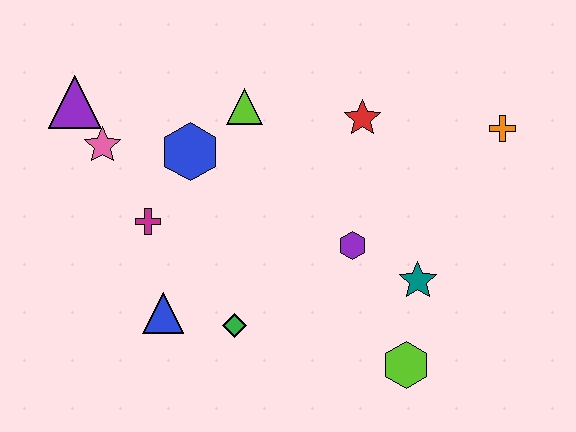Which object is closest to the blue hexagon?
The lime triangle is closest to the blue hexagon.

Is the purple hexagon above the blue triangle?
Yes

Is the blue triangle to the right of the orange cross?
No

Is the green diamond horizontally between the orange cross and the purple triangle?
Yes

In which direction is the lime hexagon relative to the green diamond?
The lime hexagon is to the right of the green diamond.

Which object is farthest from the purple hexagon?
The purple triangle is farthest from the purple hexagon.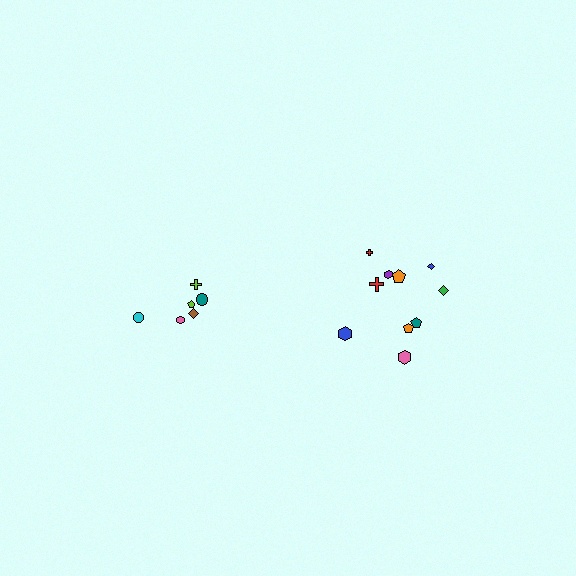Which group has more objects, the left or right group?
The right group.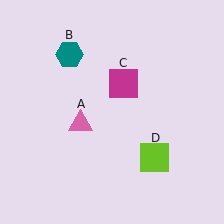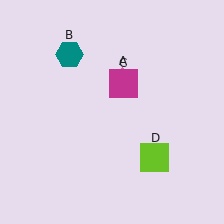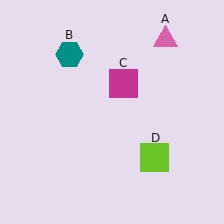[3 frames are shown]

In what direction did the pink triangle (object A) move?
The pink triangle (object A) moved up and to the right.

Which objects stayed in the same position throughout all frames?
Teal hexagon (object B) and magenta square (object C) and lime square (object D) remained stationary.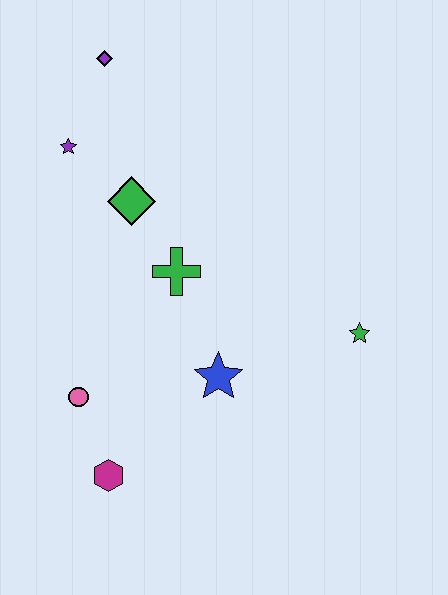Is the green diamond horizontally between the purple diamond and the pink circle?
No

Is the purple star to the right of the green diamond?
No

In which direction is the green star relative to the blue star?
The green star is to the right of the blue star.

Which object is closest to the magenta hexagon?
The pink circle is closest to the magenta hexagon.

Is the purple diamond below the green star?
No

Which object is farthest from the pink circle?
The purple diamond is farthest from the pink circle.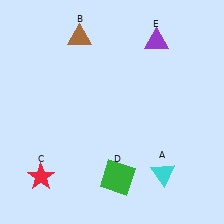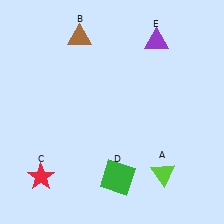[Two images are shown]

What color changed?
The triangle (A) changed from cyan in Image 1 to lime in Image 2.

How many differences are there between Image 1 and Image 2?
There is 1 difference between the two images.